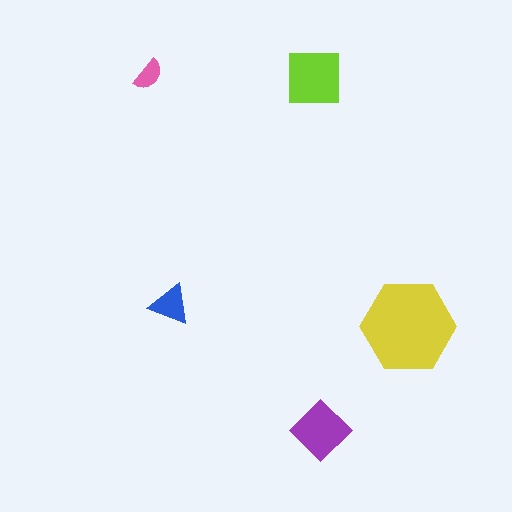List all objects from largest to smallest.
The yellow hexagon, the lime square, the purple diamond, the blue triangle, the pink semicircle.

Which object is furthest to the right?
The yellow hexagon is rightmost.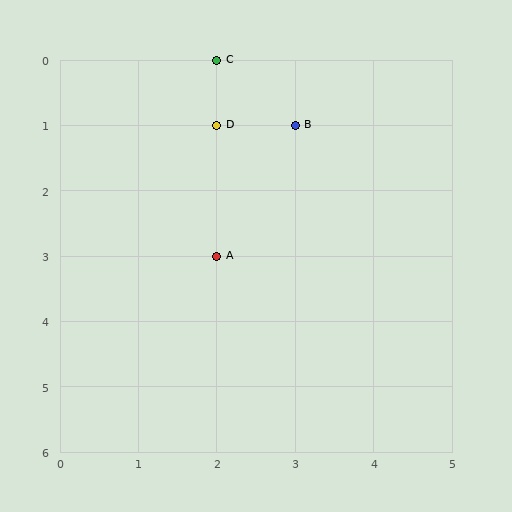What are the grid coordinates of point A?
Point A is at grid coordinates (2, 3).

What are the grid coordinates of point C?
Point C is at grid coordinates (2, 0).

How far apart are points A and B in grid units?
Points A and B are 1 column and 2 rows apart (about 2.2 grid units diagonally).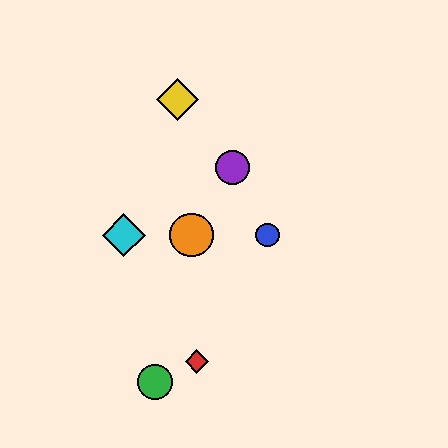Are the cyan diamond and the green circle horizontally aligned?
No, the cyan diamond is at y≈235 and the green circle is at y≈382.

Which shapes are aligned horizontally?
The blue circle, the orange circle, the cyan diamond are aligned horizontally.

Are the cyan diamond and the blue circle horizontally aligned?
Yes, both are at y≈235.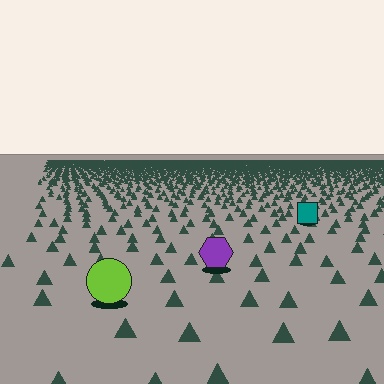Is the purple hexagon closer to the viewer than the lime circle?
No. The lime circle is closer — you can tell from the texture gradient: the ground texture is coarser near it.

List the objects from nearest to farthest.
From nearest to farthest: the lime circle, the purple hexagon, the teal square.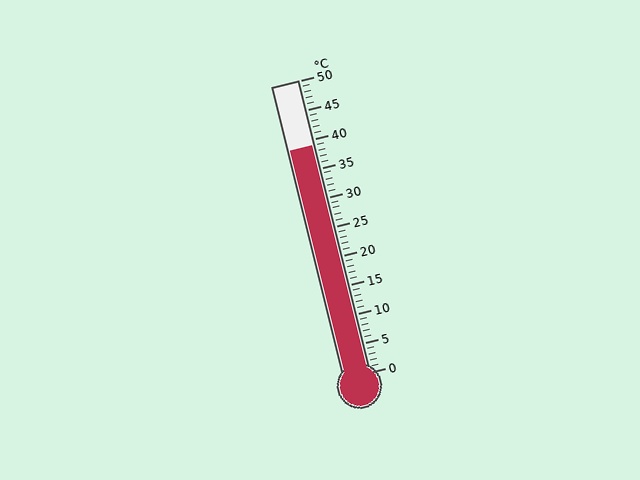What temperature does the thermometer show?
The thermometer shows approximately 39°C.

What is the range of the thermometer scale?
The thermometer scale ranges from 0°C to 50°C.